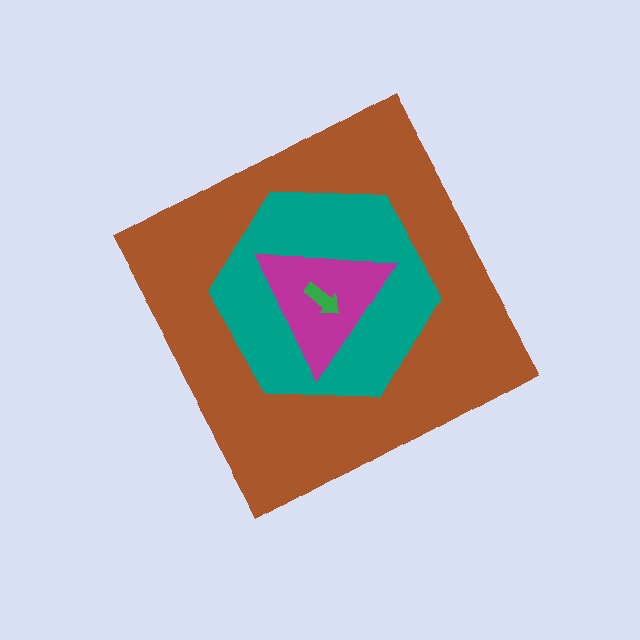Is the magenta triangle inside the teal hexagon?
Yes.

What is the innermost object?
The green arrow.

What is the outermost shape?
The brown diamond.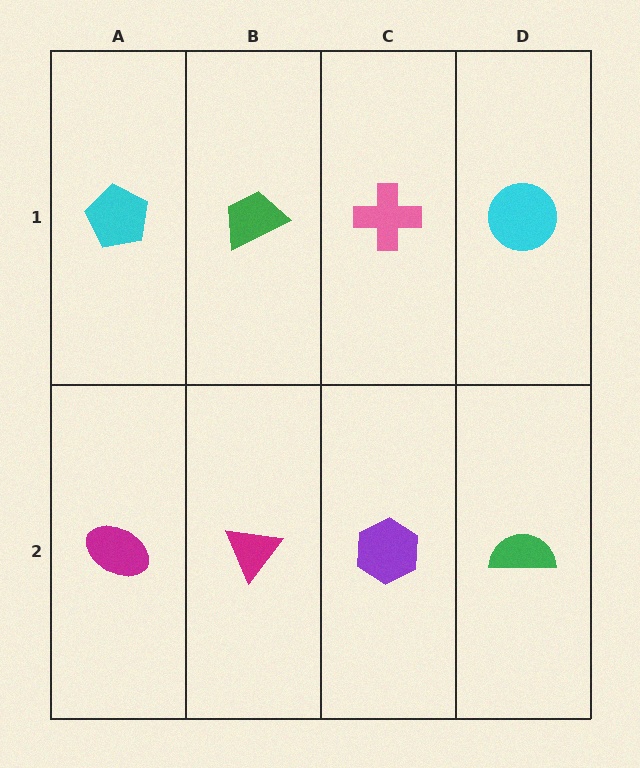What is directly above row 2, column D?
A cyan circle.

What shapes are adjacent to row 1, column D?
A green semicircle (row 2, column D), a pink cross (row 1, column C).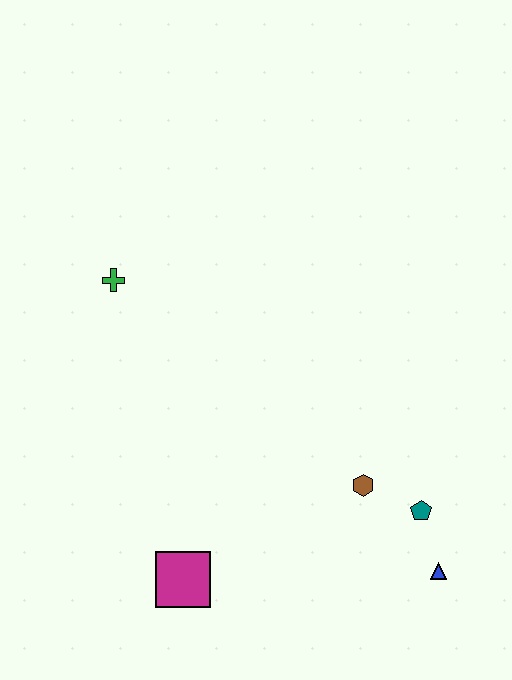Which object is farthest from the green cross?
The blue triangle is farthest from the green cross.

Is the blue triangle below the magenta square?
No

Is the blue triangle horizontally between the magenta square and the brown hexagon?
No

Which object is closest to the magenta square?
The brown hexagon is closest to the magenta square.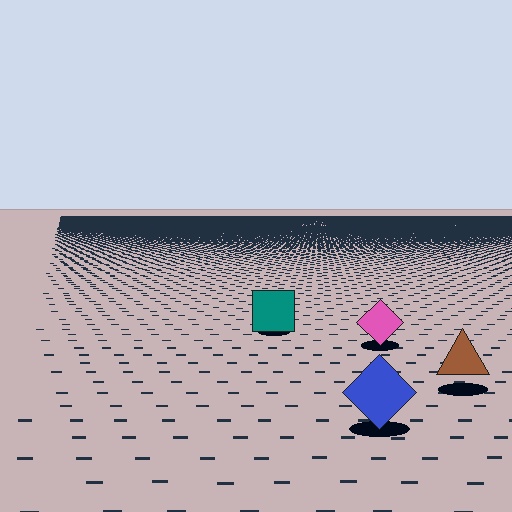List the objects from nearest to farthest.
From nearest to farthest: the blue diamond, the brown triangle, the pink diamond, the teal square.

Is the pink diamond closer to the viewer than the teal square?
Yes. The pink diamond is closer — you can tell from the texture gradient: the ground texture is coarser near it.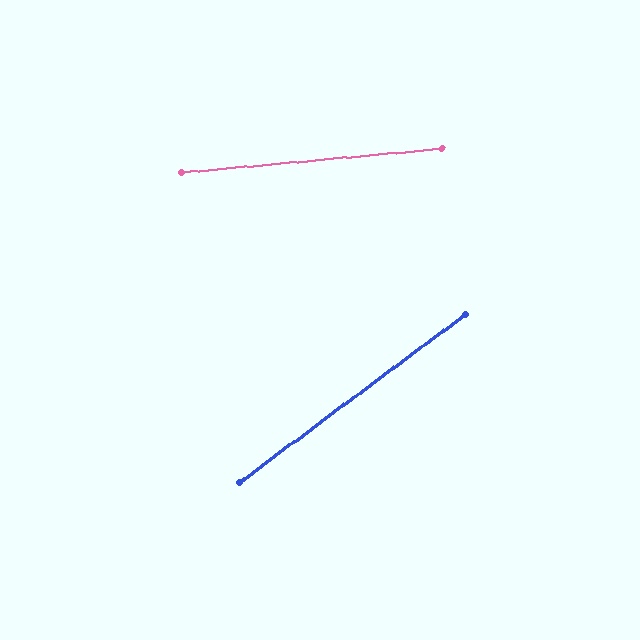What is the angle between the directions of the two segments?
Approximately 31 degrees.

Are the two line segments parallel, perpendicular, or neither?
Neither parallel nor perpendicular — they differ by about 31°.